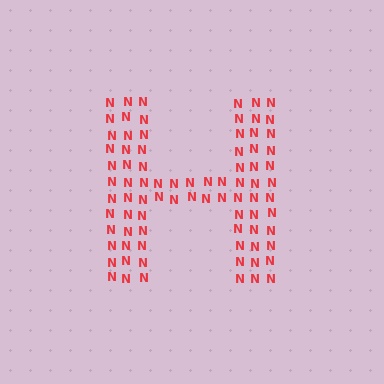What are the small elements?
The small elements are letter N's.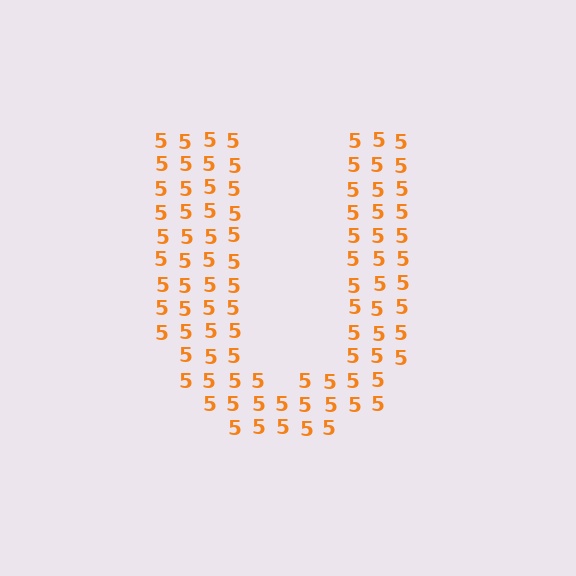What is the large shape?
The large shape is the letter U.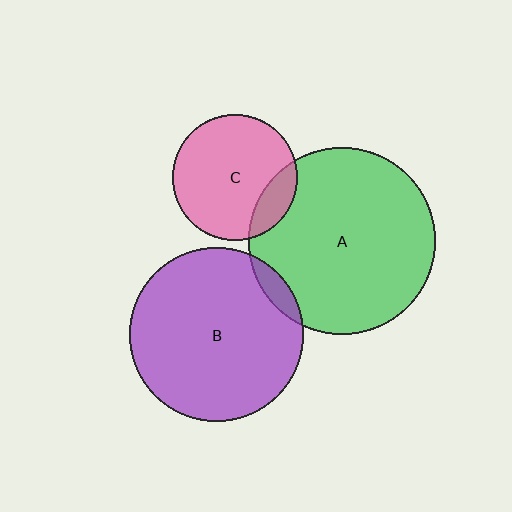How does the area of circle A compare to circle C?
Approximately 2.2 times.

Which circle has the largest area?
Circle A (green).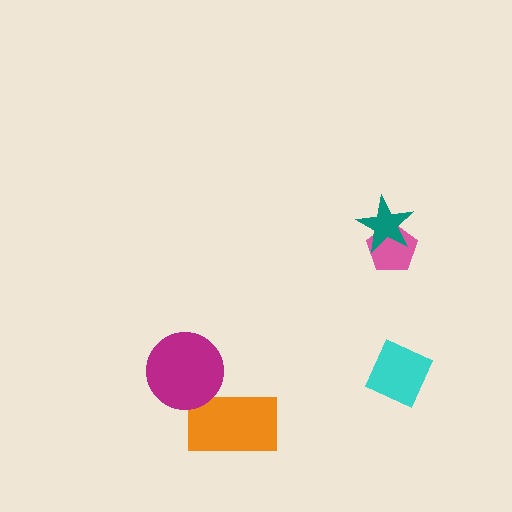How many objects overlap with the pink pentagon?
1 object overlaps with the pink pentagon.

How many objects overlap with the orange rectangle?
1 object overlaps with the orange rectangle.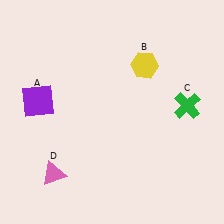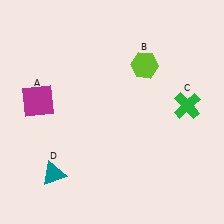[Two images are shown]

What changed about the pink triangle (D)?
In Image 1, D is pink. In Image 2, it changed to teal.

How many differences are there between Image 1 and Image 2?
There are 3 differences between the two images.